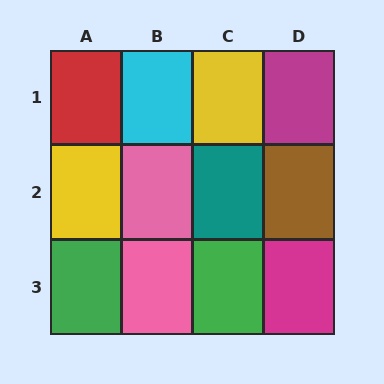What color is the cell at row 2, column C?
Teal.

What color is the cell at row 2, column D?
Brown.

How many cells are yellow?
2 cells are yellow.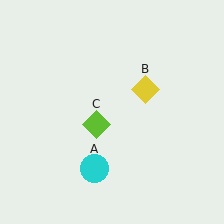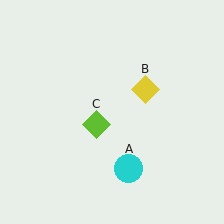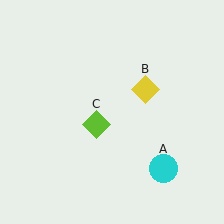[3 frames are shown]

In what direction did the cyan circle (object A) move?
The cyan circle (object A) moved right.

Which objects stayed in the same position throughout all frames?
Yellow diamond (object B) and lime diamond (object C) remained stationary.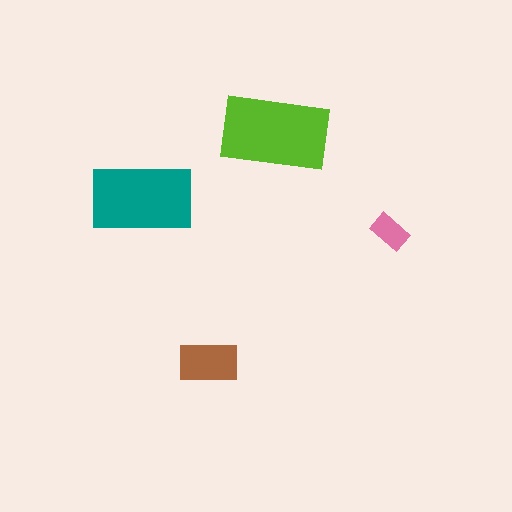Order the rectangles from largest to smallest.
the lime one, the teal one, the brown one, the pink one.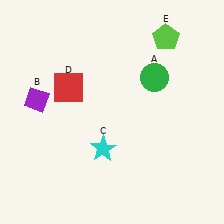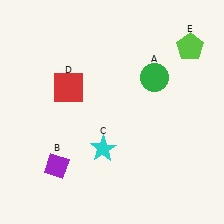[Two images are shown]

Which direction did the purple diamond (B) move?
The purple diamond (B) moved down.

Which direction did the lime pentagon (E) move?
The lime pentagon (E) moved right.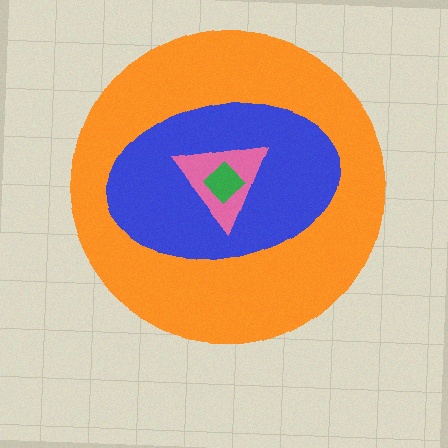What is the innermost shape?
The green diamond.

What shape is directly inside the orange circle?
The blue ellipse.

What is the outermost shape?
The orange circle.